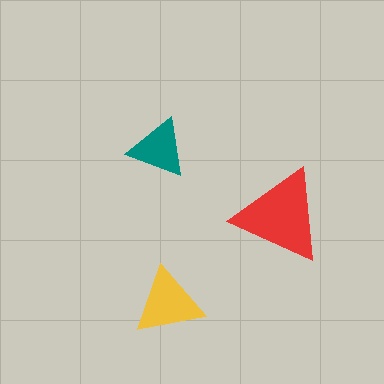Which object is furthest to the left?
The teal triangle is leftmost.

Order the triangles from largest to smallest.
the red one, the yellow one, the teal one.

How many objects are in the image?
There are 3 objects in the image.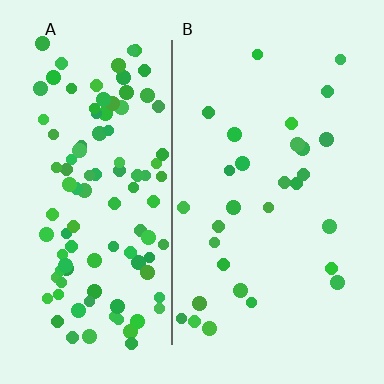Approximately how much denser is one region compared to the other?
Approximately 3.6× — region A over region B.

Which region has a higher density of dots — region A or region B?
A (the left).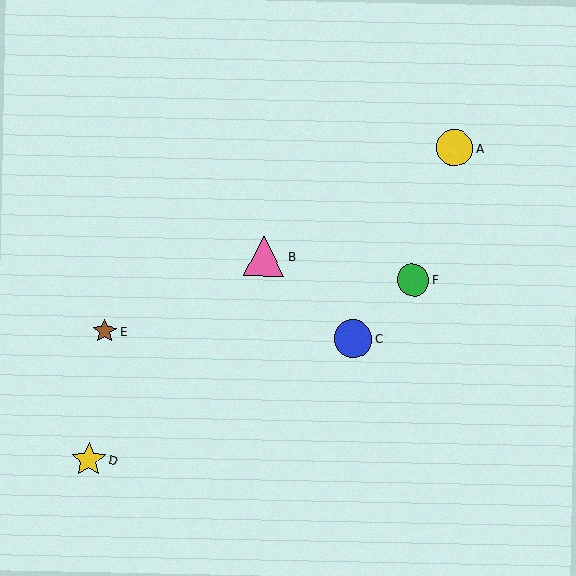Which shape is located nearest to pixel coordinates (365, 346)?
The blue circle (labeled C) at (353, 339) is nearest to that location.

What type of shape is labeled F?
Shape F is a green circle.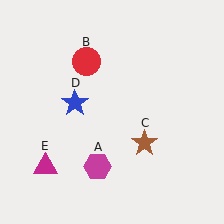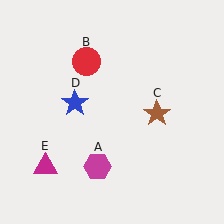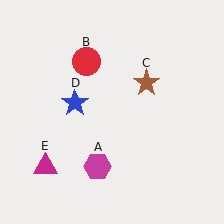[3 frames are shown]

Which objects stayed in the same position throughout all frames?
Magenta hexagon (object A) and red circle (object B) and blue star (object D) and magenta triangle (object E) remained stationary.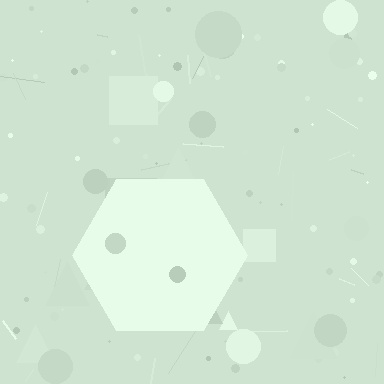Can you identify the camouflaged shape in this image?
The camouflaged shape is a hexagon.